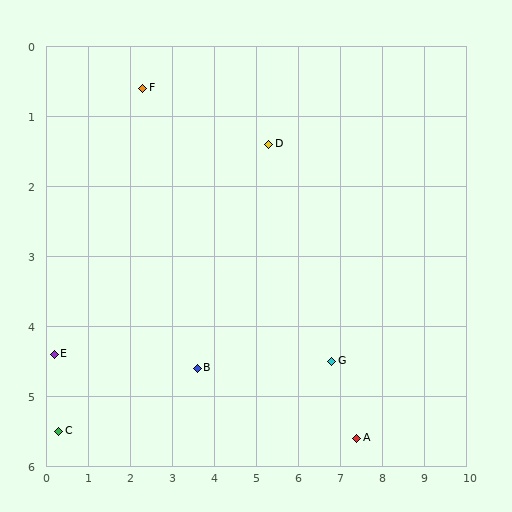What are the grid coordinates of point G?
Point G is at approximately (6.8, 4.5).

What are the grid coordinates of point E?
Point E is at approximately (0.2, 4.4).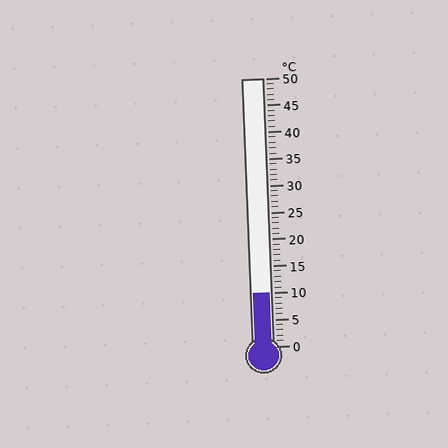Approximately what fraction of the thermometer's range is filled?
The thermometer is filled to approximately 20% of its range.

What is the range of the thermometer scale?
The thermometer scale ranges from 0°C to 50°C.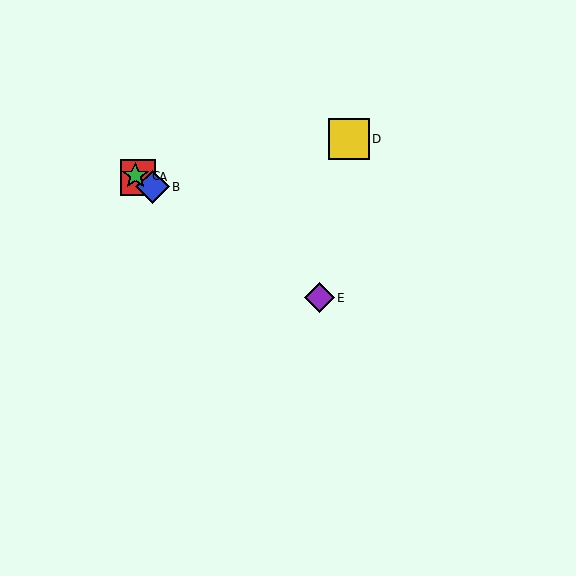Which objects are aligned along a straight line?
Objects A, B, C, E are aligned along a straight line.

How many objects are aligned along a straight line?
4 objects (A, B, C, E) are aligned along a straight line.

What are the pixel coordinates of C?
Object C is at (135, 176).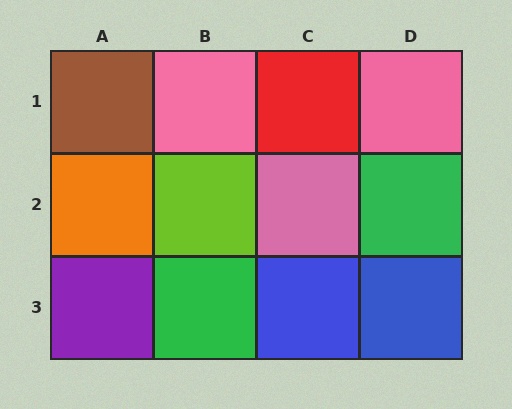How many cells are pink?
3 cells are pink.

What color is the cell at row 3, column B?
Green.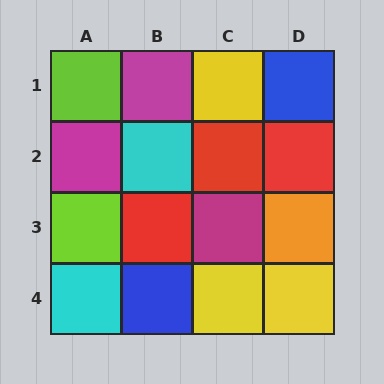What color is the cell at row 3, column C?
Magenta.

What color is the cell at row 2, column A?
Magenta.